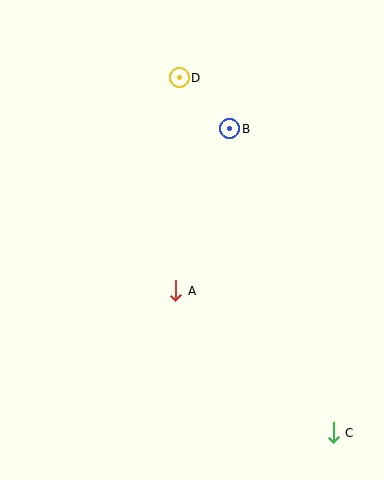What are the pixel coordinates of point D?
Point D is at (179, 78).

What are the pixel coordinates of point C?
Point C is at (333, 433).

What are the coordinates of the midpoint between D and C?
The midpoint between D and C is at (256, 255).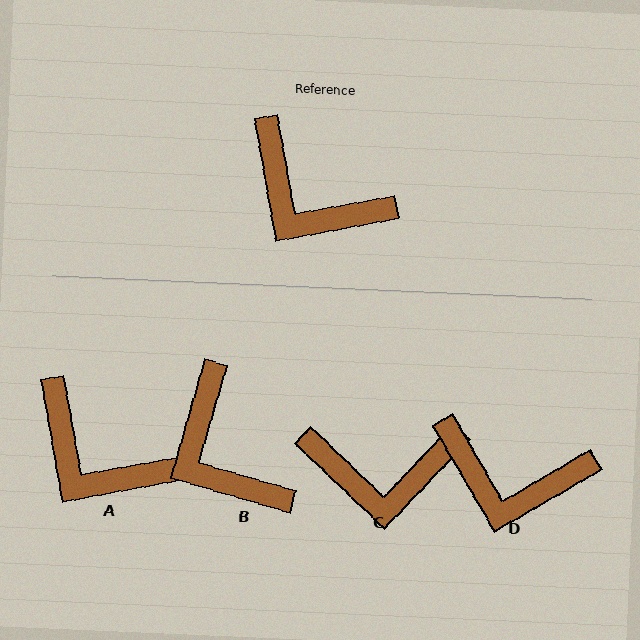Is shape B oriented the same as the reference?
No, it is off by about 26 degrees.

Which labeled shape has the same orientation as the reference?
A.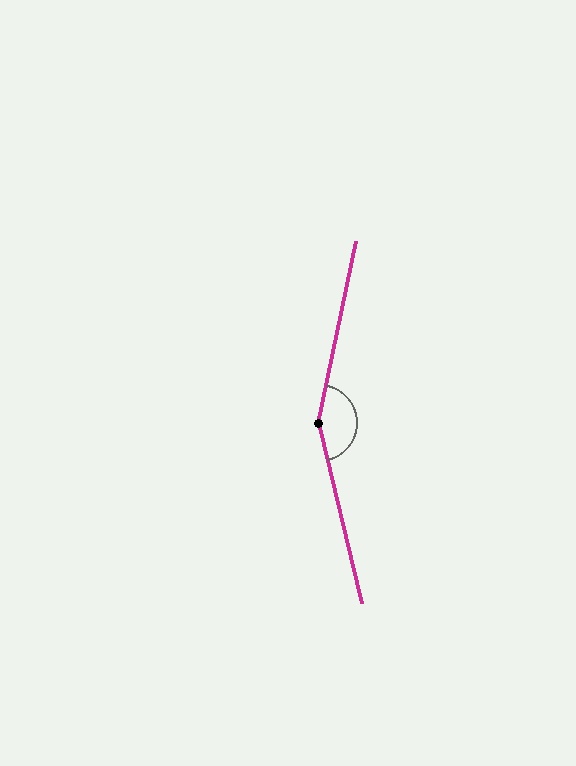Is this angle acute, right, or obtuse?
It is obtuse.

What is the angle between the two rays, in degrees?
Approximately 155 degrees.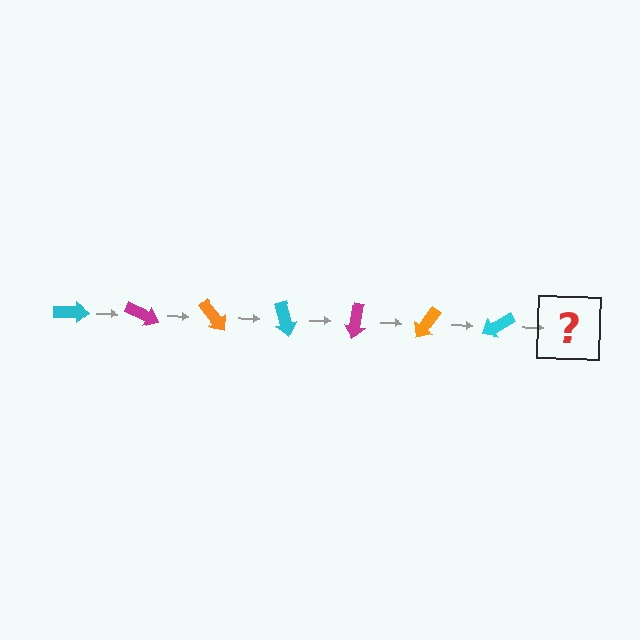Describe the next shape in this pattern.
It should be a magenta arrow, rotated 175 degrees from the start.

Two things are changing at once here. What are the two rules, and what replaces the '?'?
The two rules are that it rotates 25 degrees each step and the color cycles through cyan, magenta, and orange. The '?' should be a magenta arrow, rotated 175 degrees from the start.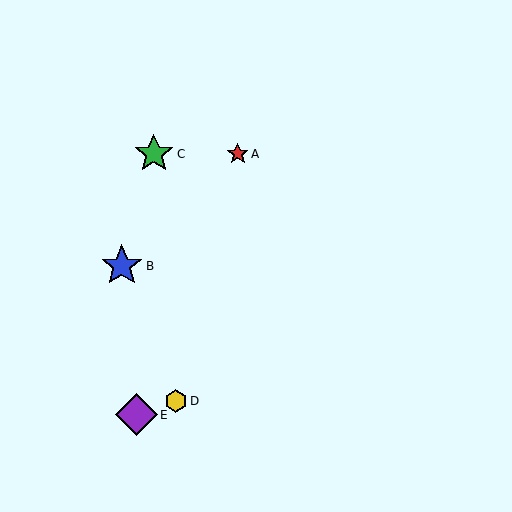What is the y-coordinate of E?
Object E is at y≈415.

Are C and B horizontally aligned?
No, C is at y≈154 and B is at y≈266.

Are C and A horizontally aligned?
Yes, both are at y≈154.